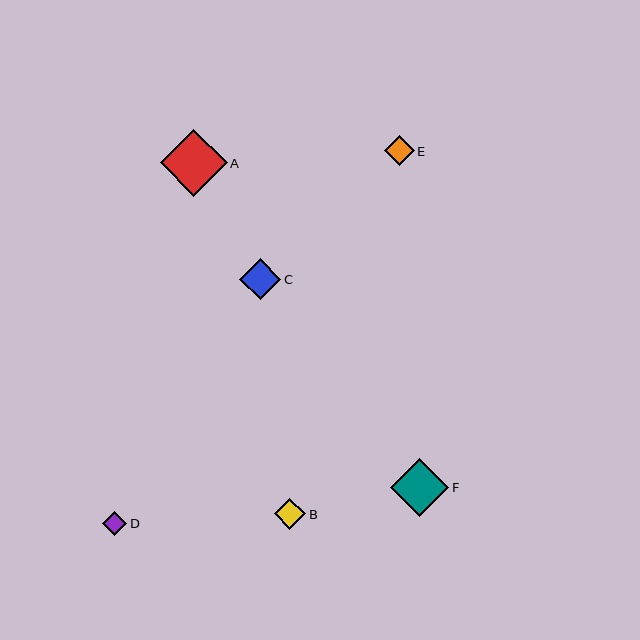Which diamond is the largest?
Diamond A is the largest with a size of approximately 67 pixels.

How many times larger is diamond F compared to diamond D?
Diamond F is approximately 2.4 times the size of diamond D.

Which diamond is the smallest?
Diamond D is the smallest with a size of approximately 24 pixels.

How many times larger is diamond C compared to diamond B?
Diamond C is approximately 1.3 times the size of diamond B.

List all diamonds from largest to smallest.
From largest to smallest: A, F, C, B, E, D.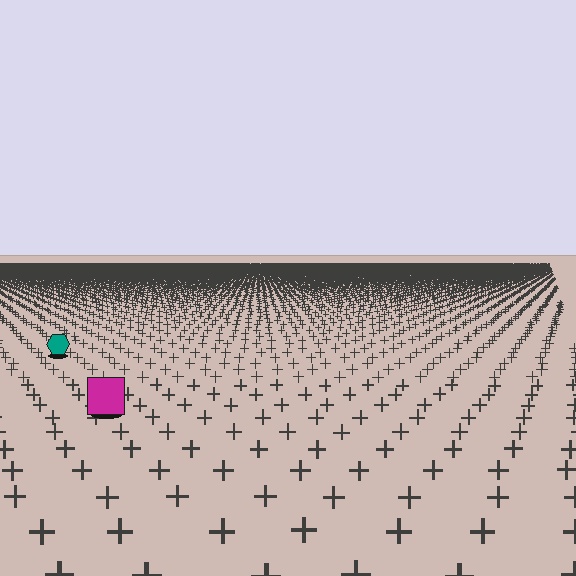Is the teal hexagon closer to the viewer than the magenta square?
No. The magenta square is closer — you can tell from the texture gradient: the ground texture is coarser near it.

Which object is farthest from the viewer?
The teal hexagon is farthest from the viewer. It appears smaller and the ground texture around it is denser.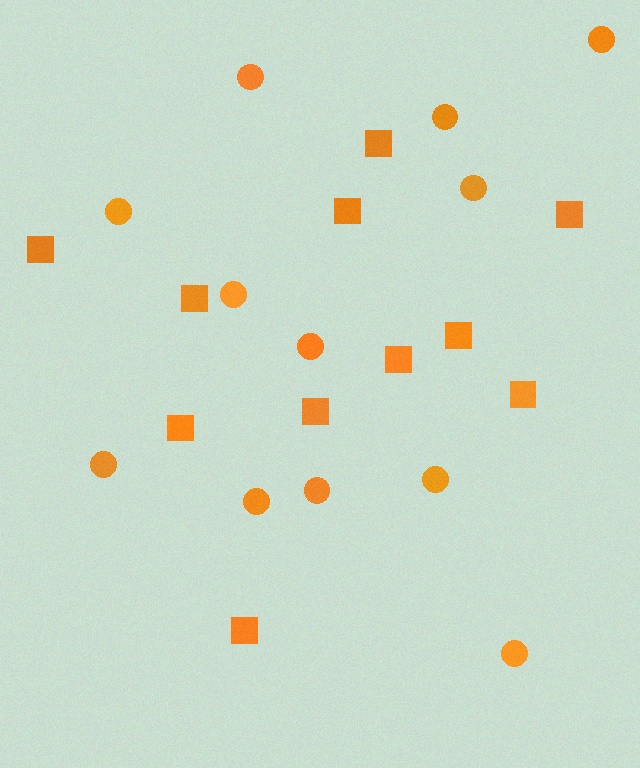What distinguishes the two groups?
There are 2 groups: one group of circles (12) and one group of squares (11).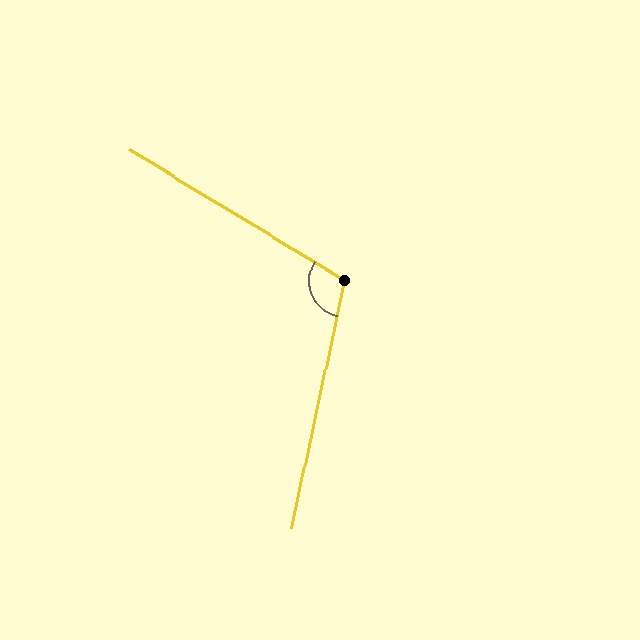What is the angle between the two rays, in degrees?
Approximately 109 degrees.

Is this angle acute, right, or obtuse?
It is obtuse.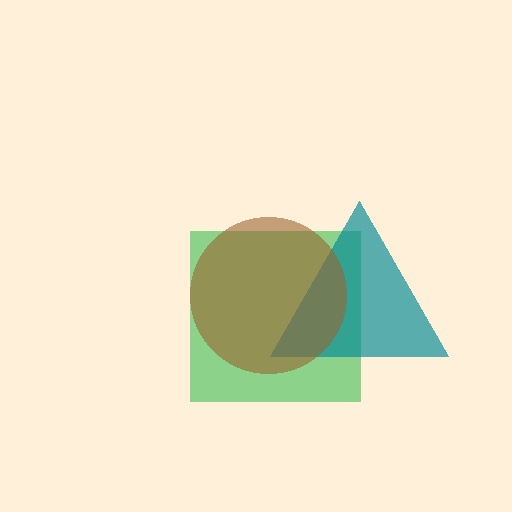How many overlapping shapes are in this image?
There are 3 overlapping shapes in the image.